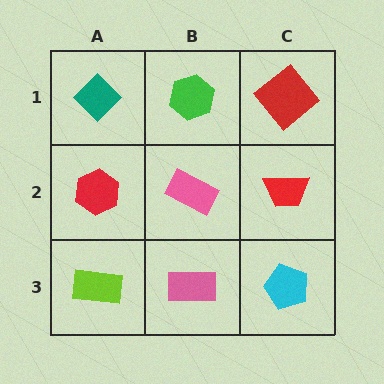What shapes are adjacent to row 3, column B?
A pink rectangle (row 2, column B), a lime rectangle (row 3, column A), a cyan pentagon (row 3, column C).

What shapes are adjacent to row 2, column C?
A red diamond (row 1, column C), a cyan pentagon (row 3, column C), a pink rectangle (row 2, column B).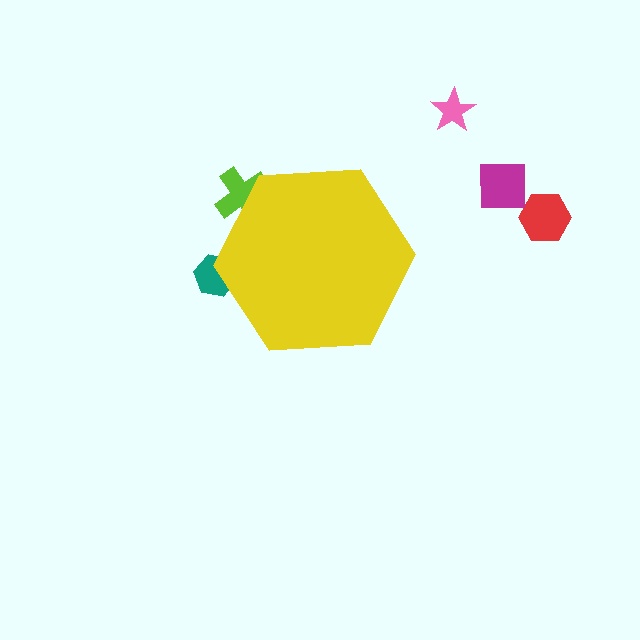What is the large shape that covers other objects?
A yellow hexagon.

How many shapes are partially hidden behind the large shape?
2 shapes are partially hidden.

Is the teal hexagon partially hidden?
Yes, the teal hexagon is partially hidden behind the yellow hexagon.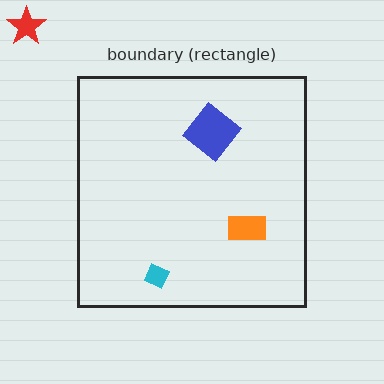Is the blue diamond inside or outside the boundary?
Inside.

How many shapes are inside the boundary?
3 inside, 1 outside.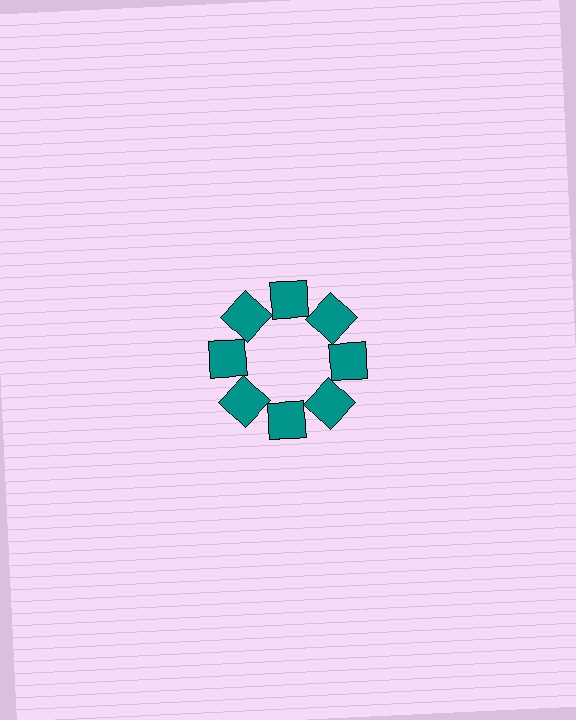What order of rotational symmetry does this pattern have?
This pattern has 8-fold rotational symmetry.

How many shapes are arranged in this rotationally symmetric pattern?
There are 8 shapes, arranged in 8 groups of 1.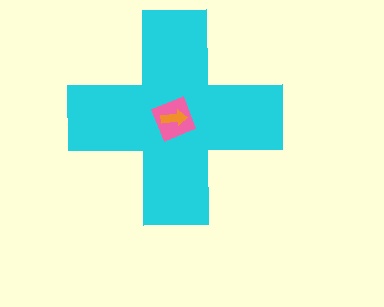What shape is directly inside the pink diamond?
The orange arrow.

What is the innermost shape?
The orange arrow.